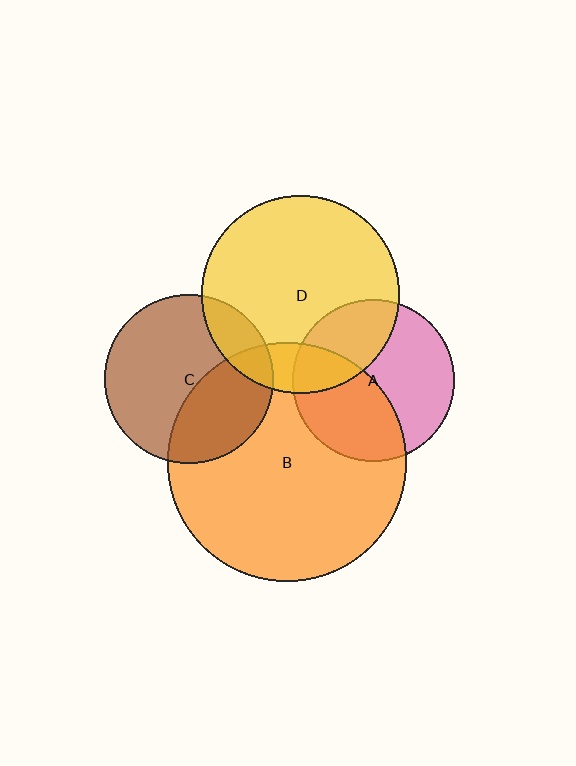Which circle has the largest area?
Circle B (orange).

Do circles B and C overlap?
Yes.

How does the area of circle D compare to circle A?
Approximately 1.5 times.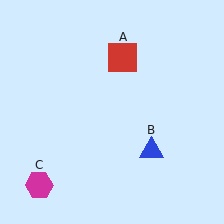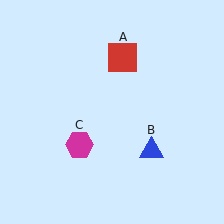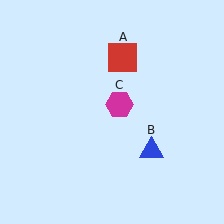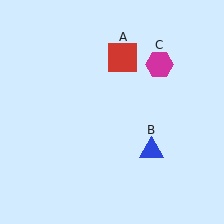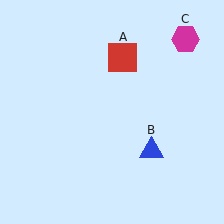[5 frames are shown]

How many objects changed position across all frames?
1 object changed position: magenta hexagon (object C).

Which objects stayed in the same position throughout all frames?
Red square (object A) and blue triangle (object B) remained stationary.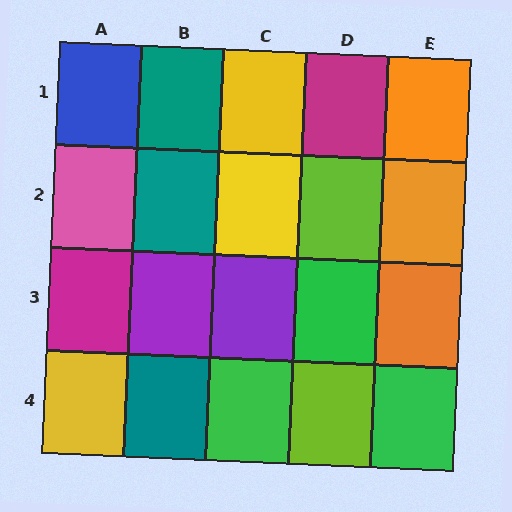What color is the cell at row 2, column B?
Teal.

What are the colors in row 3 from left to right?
Magenta, purple, purple, green, orange.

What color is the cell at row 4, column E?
Green.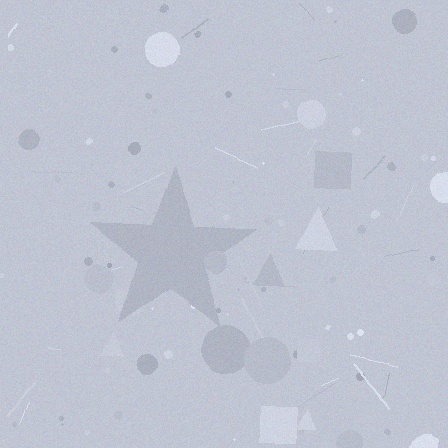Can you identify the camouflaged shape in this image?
The camouflaged shape is a star.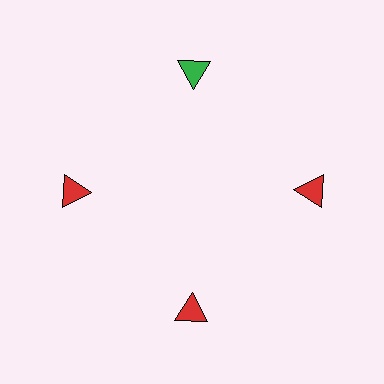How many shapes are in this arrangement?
There are 4 shapes arranged in a ring pattern.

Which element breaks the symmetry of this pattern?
The green triangle at roughly the 12 o'clock position breaks the symmetry. All other shapes are red triangles.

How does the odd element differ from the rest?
It has a different color: green instead of red.